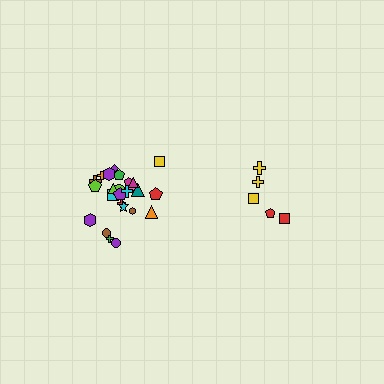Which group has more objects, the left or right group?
The left group.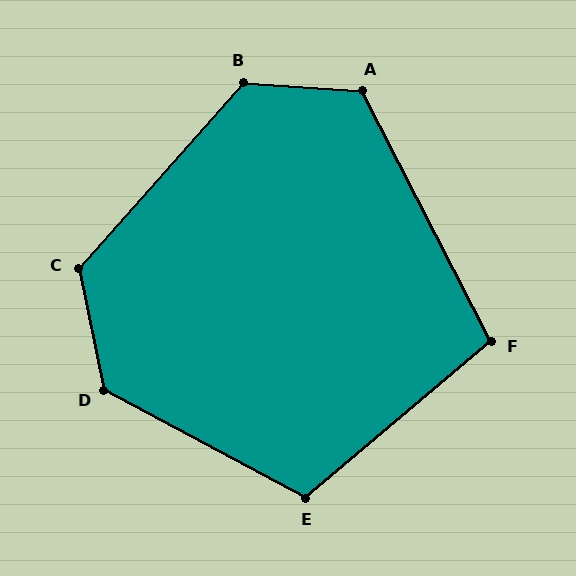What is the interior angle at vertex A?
Approximately 121 degrees (obtuse).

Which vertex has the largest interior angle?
D, at approximately 130 degrees.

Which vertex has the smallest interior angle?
F, at approximately 103 degrees.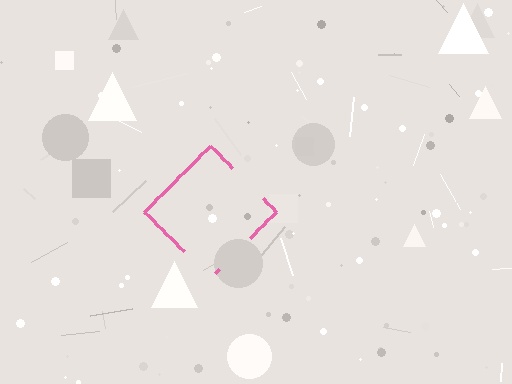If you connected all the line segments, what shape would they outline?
They would outline a diamond.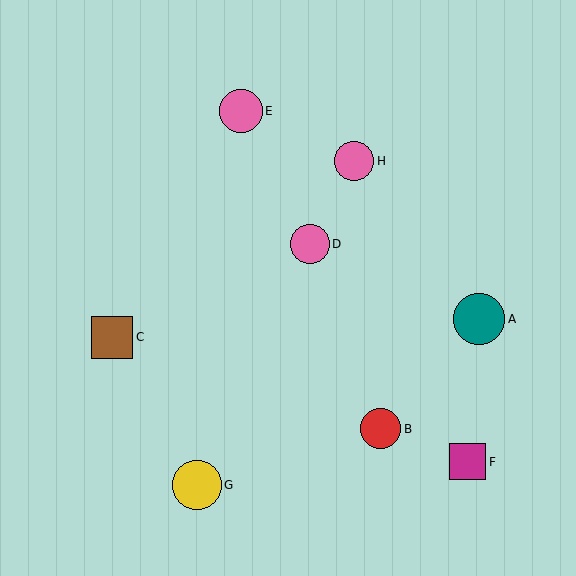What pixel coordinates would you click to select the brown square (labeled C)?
Click at (112, 337) to select the brown square C.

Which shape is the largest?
The teal circle (labeled A) is the largest.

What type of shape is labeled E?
Shape E is a pink circle.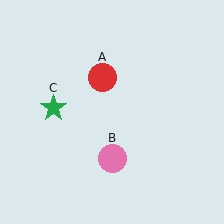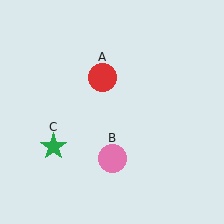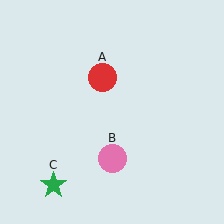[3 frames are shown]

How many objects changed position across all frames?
1 object changed position: green star (object C).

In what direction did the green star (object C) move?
The green star (object C) moved down.